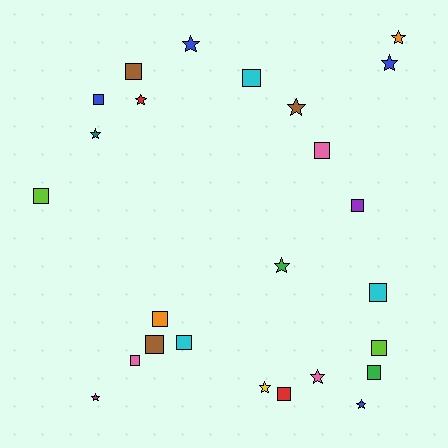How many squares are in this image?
There are 14 squares.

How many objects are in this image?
There are 25 objects.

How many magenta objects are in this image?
There is 1 magenta object.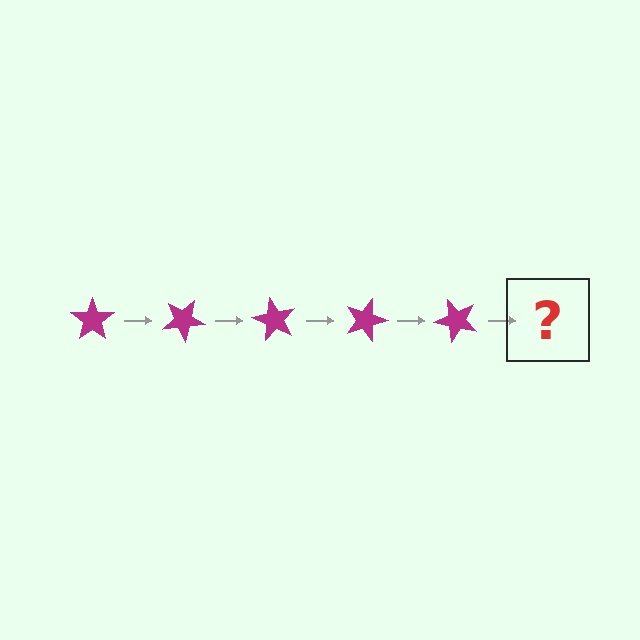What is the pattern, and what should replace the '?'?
The pattern is that the star rotates 30 degrees each step. The '?' should be a magenta star rotated 150 degrees.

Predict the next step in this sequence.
The next step is a magenta star rotated 150 degrees.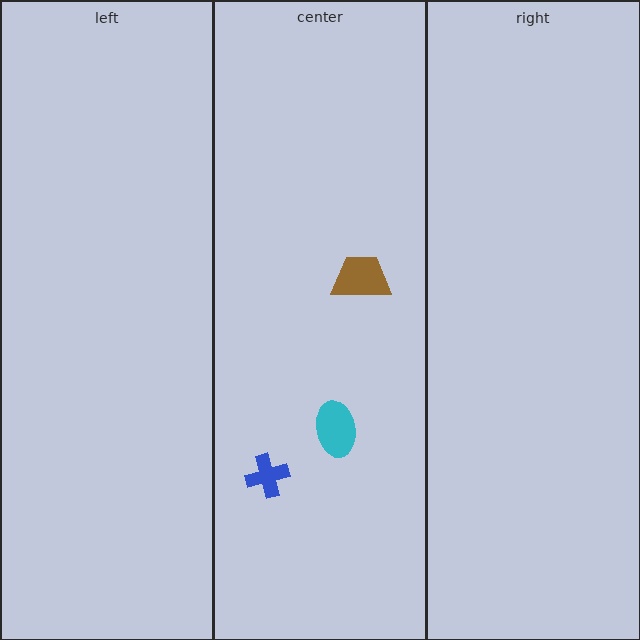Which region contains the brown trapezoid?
The center region.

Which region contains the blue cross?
The center region.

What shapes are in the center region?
The blue cross, the cyan ellipse, the brown trapezoid.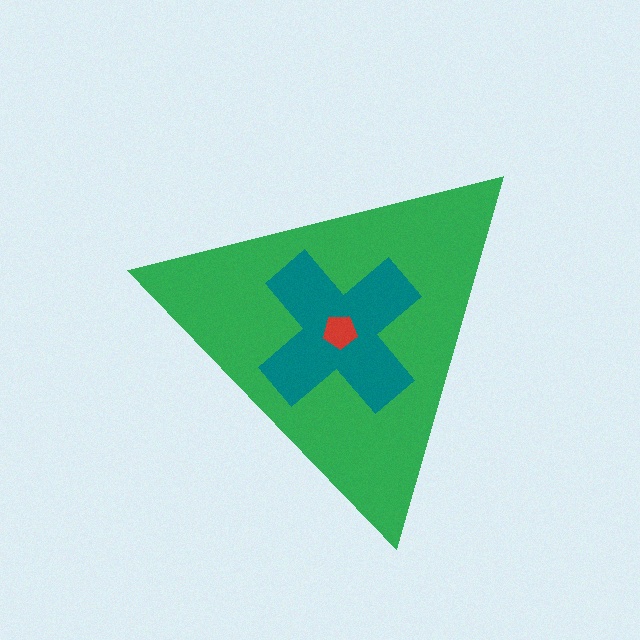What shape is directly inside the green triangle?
The teal cross.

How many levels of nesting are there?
3.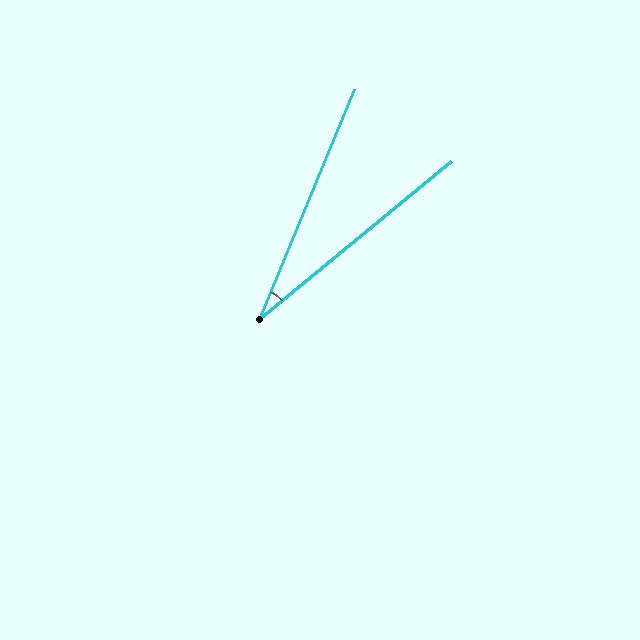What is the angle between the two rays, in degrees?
Approximately 28 degrees.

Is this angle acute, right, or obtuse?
It is acute.